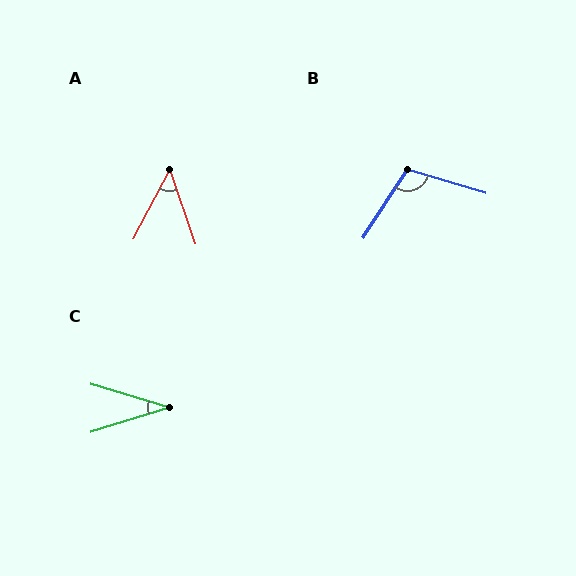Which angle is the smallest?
C, at approximately 34 degrees.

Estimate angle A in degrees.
Approximately 46 degrees.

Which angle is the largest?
B, at approximately 106 degrees.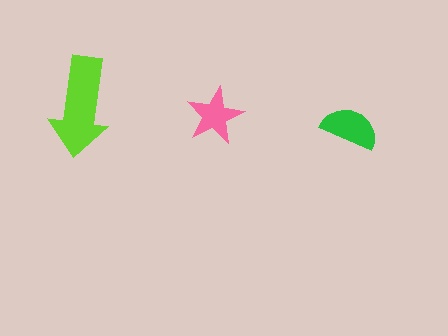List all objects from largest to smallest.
The lime arrow, the green semicircle, the pink star.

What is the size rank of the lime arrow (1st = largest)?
1st.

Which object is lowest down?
The green semicircle is bottommost.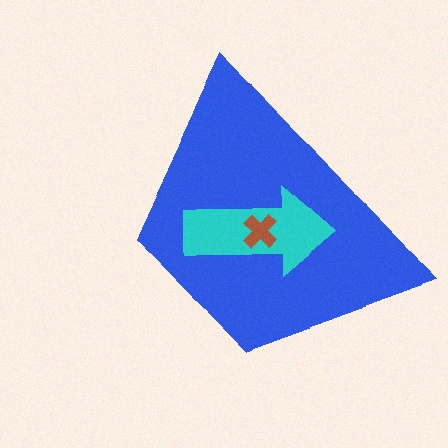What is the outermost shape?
The blue trapezoid.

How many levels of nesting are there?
3.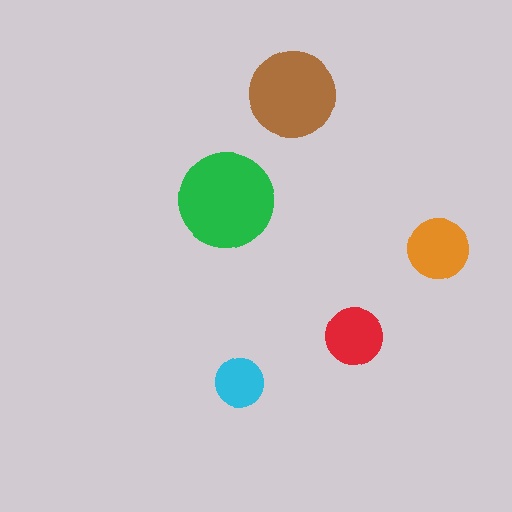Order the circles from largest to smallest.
the green one, the brown one, the orange one, the red one, the cyan one.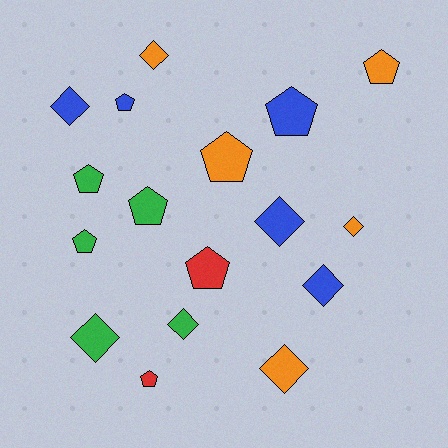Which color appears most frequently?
Green, with 5 objects.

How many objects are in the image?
There are 17 objects.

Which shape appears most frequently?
Pentagon, with 9 objects.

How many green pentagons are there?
There are 3 green pentagons.